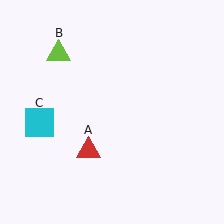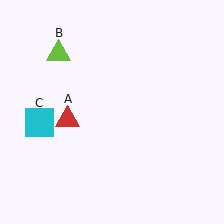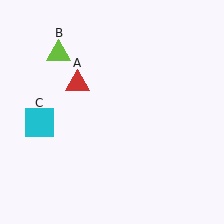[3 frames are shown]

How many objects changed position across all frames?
1 object changed position: red triangle (object A).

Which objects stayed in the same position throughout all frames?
Lime triangle (object B) and cyan square (object C) remained stationary.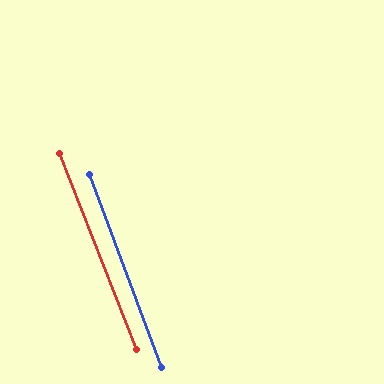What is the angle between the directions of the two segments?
Approximately 1 degree.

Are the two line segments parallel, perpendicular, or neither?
Parallel — their directions differ by only 1.2°.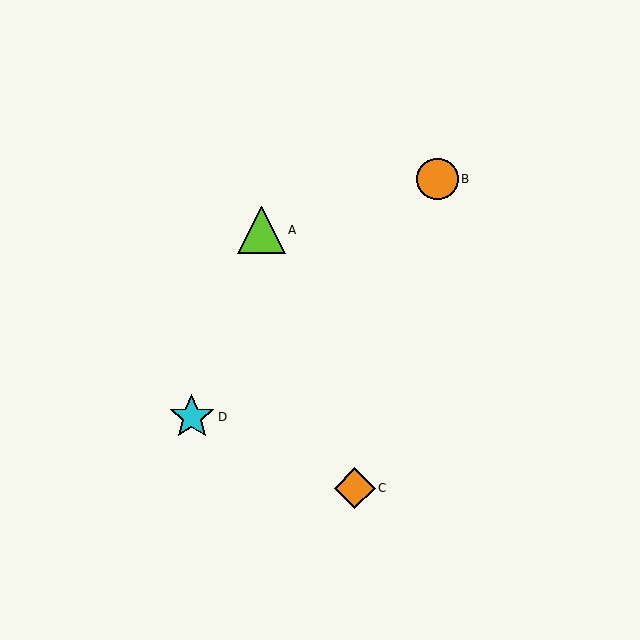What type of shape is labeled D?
Shape D is a cyan star.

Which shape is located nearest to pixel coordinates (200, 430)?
The cyan star (labeled D) at (192, 417) is nearest to that location.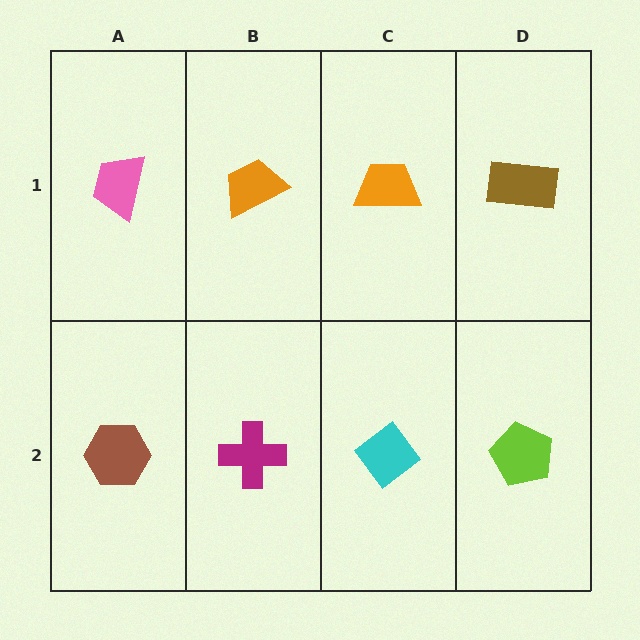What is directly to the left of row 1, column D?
An orange trapezoid.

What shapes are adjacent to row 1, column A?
A brown hexagon (row 2, column A), an orange trapezoid (row 1, column B).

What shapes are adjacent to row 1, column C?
A cyan diamond (row 2, column C), an orange trapezoid (row 1, column B), a brown rectangle (row 1, column D).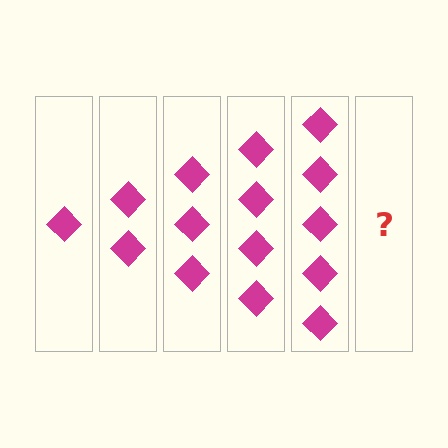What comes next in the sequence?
The next element should be 6 diamonds.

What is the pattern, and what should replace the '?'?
The pattern is that each step adds one more diamond. The '?' should be 6 diamonds.